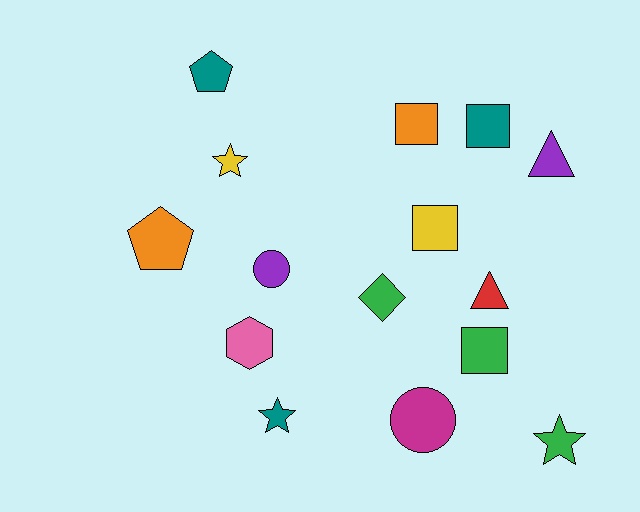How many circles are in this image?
There are 2 circles.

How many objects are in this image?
There are 15 objects.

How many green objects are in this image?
There are 3 green objects.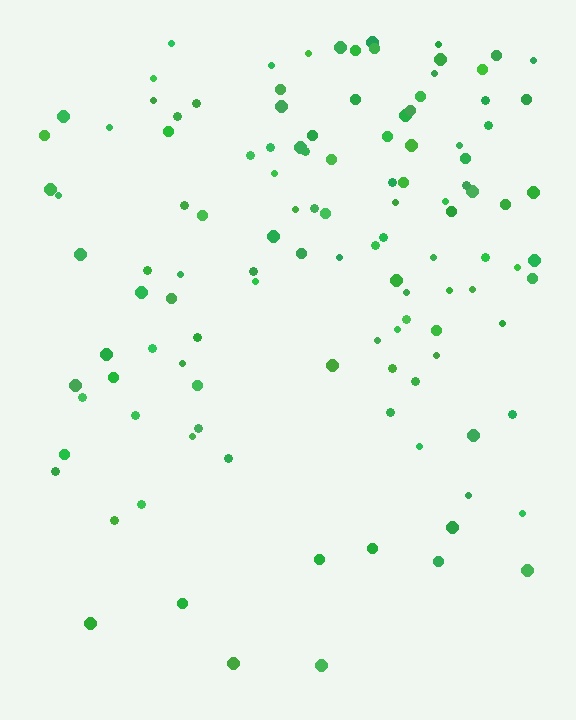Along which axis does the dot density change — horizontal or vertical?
Vertical.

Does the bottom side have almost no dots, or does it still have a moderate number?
Still a moderate number, just noticeably fewer than the top.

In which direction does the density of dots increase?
From bottom to top, with the top side densest.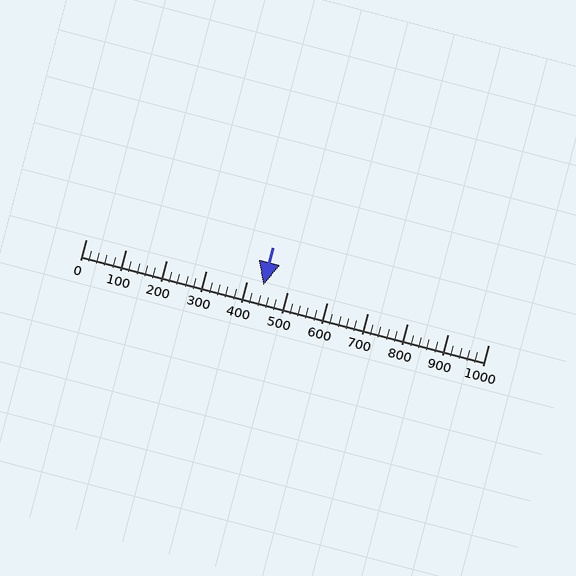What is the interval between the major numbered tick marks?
The major tick marks are spaced 100 units apart.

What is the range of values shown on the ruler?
The ruler shows values from 0 to 1000.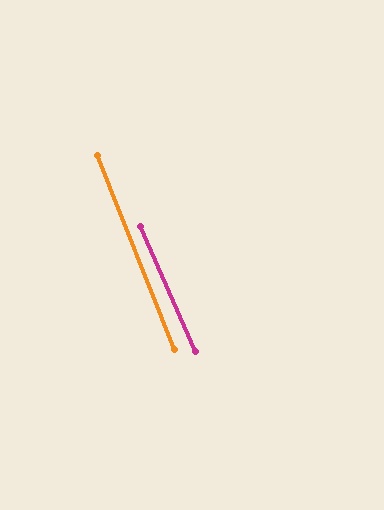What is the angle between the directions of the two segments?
Approximately 2 degrees.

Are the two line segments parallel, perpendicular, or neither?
Parallel — their directions differ by only 2.0°.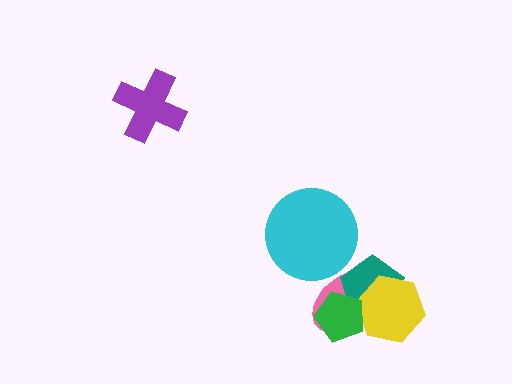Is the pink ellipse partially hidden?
Yes, it is partially covered by another shape.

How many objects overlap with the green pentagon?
3 objects overlap with the green pentagon.